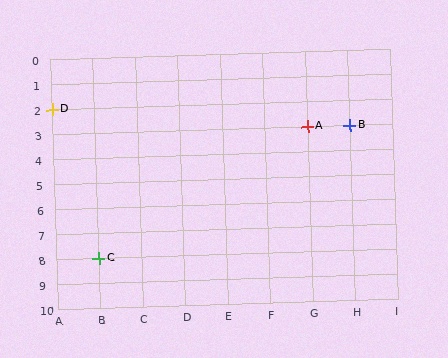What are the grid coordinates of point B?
Point B is at grid coordinates (H, 3).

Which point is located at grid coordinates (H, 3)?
Point B is at (H, 3).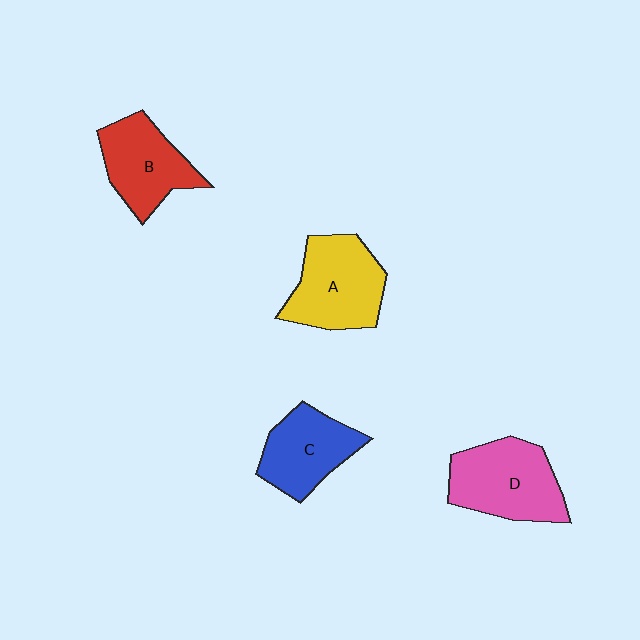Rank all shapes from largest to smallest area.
From largest to smallest: D (pink), A (yellow), B (red), C (blue).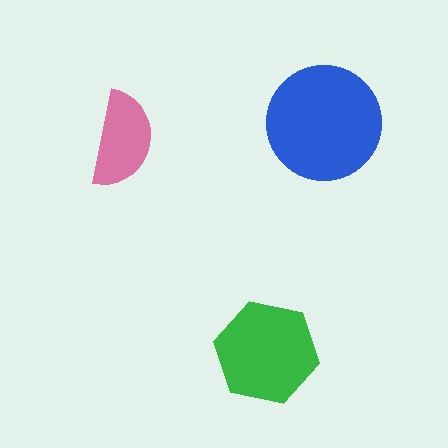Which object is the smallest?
The pink semicircle.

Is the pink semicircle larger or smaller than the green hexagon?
Smaller.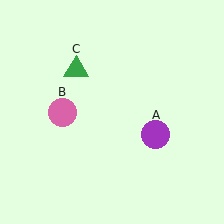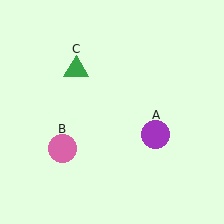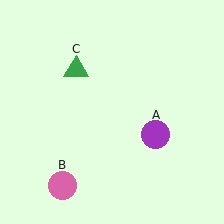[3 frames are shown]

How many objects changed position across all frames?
1 object changed position: pink circle (object B).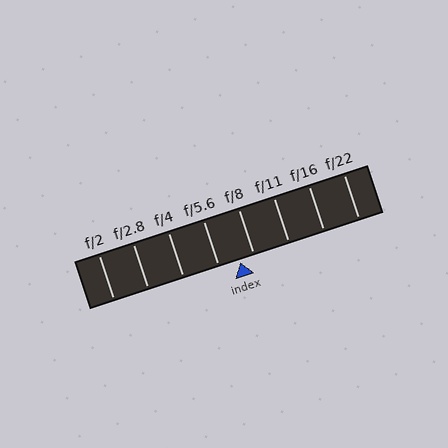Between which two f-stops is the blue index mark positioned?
The index mark is between f/5.6 and f/8.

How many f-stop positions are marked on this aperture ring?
There are 8 f-stop positions marked.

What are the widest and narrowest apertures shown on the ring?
The widest aperture shown is f/2 and the narrowest is f/22.